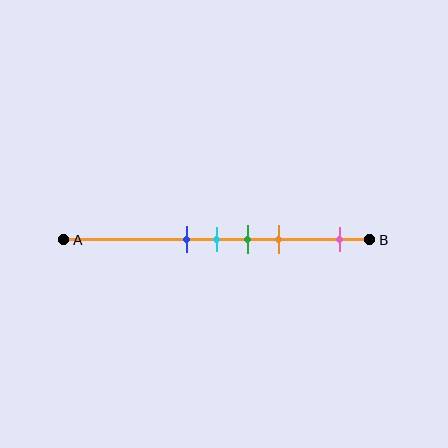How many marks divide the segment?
There are 5 marks dividing the segment.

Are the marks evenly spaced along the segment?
No, the marks are not evenly spaced.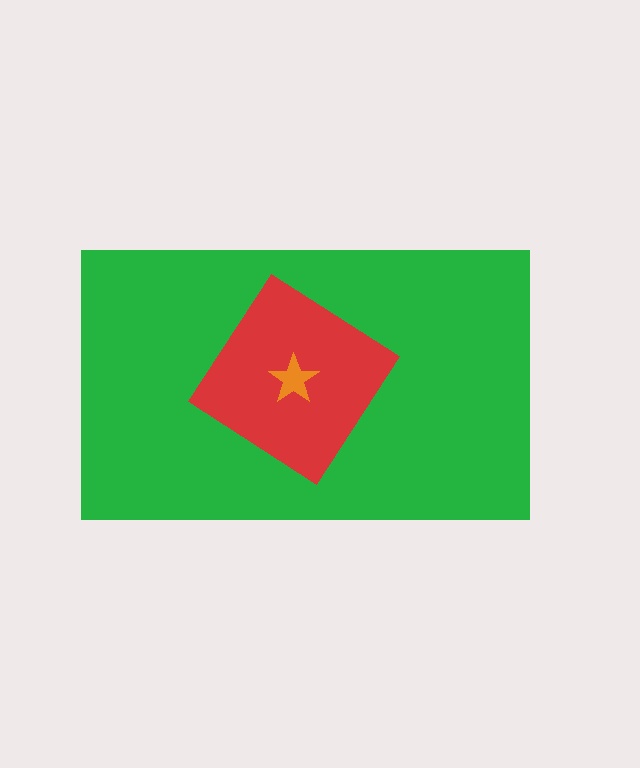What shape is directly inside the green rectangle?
The red diamond.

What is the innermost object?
The orange star.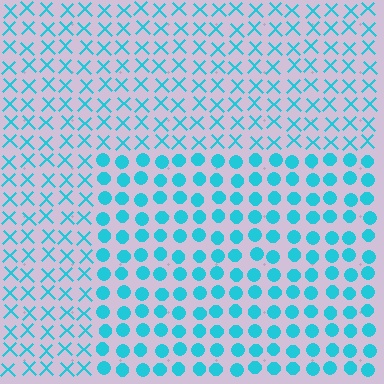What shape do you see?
I see a rectangle.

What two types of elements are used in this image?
The image uses circles inside the rectangle region and X marks outside it.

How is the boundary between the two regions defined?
The boundary is defined by a change in element shape: circles inside vs. X marks outside. All elements share the same color and spacing.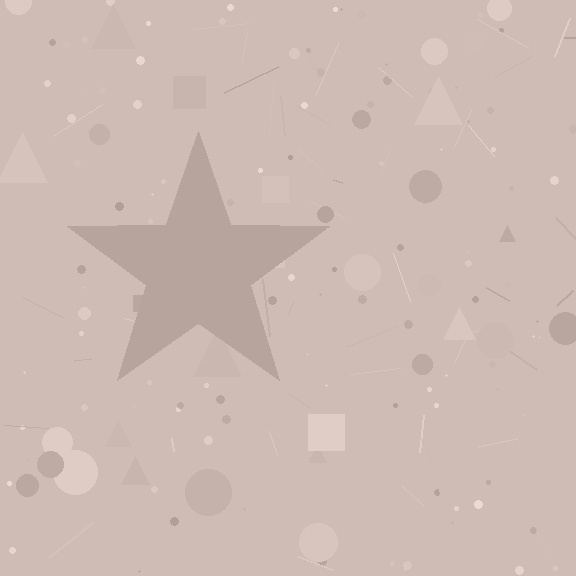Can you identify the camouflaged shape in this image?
The camouflaged shape is a star.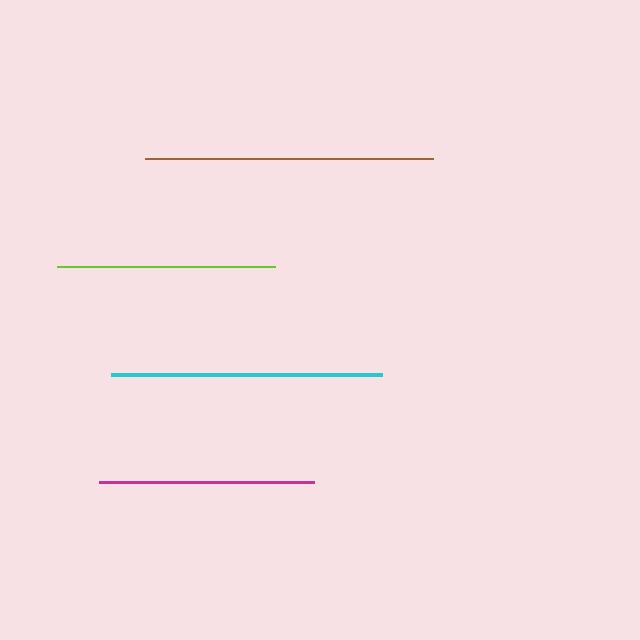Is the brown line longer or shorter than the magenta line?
The brown line is longer than the magenta line.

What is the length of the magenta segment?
The magenta segment is approximately 215 pixels long.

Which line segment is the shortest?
The magenta line is the shortest at approximately 215 pixels.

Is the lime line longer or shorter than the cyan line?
The cyan line is longer than the lime line.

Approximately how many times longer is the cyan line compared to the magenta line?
The cyan line is approximately 1.3 times the length of the magenta line.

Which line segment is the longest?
The brown line is the longest at approximately 288 pixels.